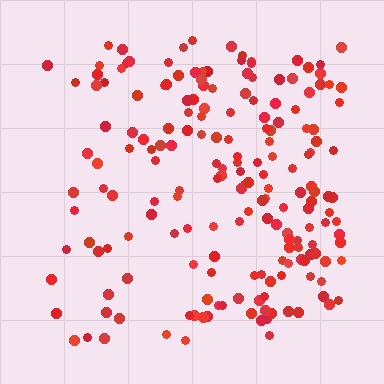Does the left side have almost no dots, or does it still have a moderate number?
Still a moderate number, just noticeably fewer than the right.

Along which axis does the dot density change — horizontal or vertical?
Horizontal.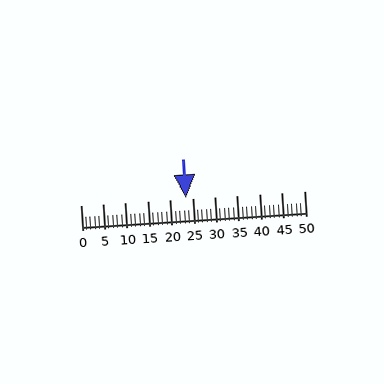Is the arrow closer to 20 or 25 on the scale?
The arrow is closer to 25.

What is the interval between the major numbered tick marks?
The major tick marks are spaced 5 units apart.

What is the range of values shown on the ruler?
The ruler shows values from 0 to 50.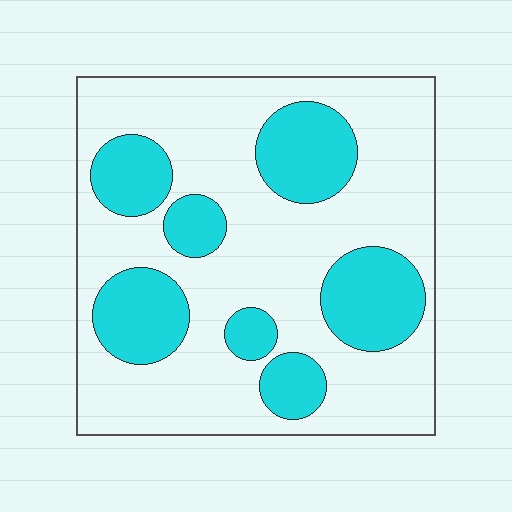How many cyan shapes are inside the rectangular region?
7.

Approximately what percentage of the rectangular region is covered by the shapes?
Approximately 30%.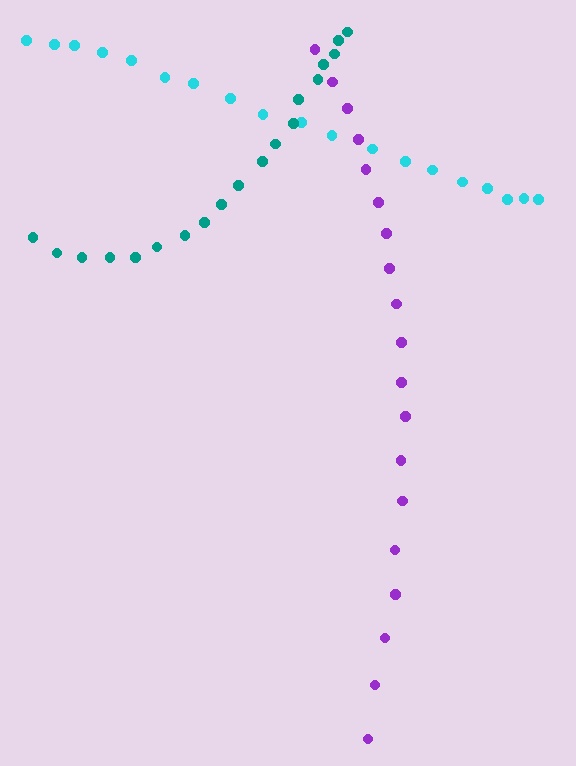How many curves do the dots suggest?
There are 3 distinct paths.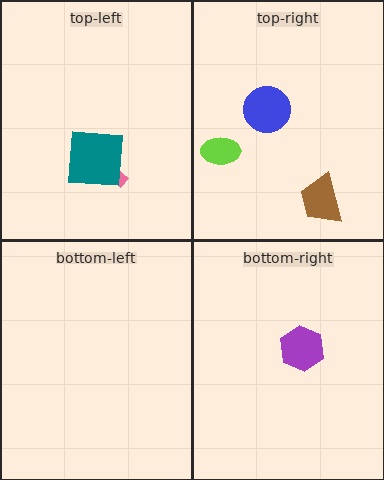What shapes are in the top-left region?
The pink arrow, the teal square.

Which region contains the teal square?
The top-left region.